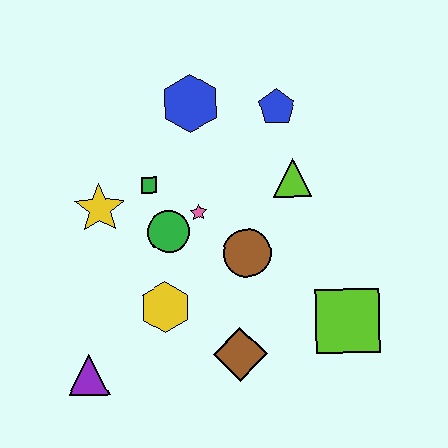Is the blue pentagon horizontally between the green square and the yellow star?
No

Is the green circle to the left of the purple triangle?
No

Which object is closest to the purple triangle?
The yellow hexagon is closest to the purple triangle.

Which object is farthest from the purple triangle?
The blue pentagon is farthest from the purple triangle.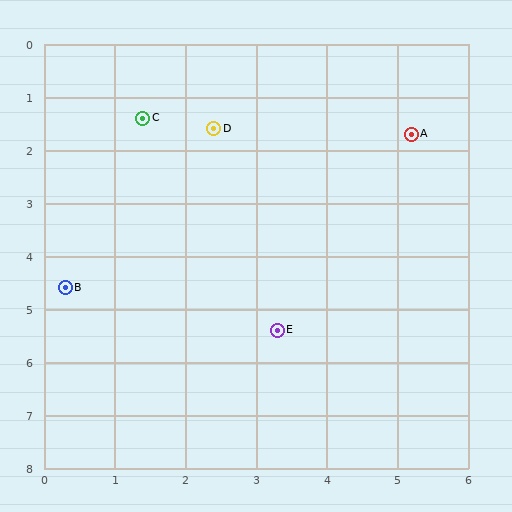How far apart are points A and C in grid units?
Points A and C are about 3.8 grid units apart.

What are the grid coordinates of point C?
Point C is at approximately (1.4, 1.4).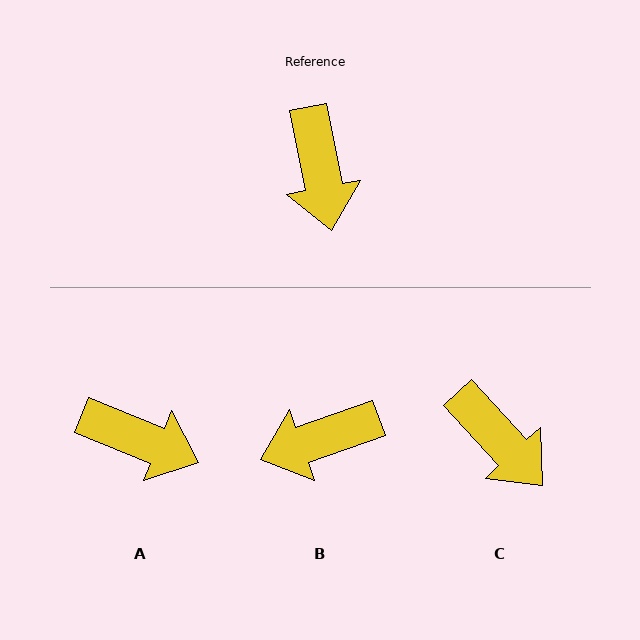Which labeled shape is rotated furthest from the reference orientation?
B, about 81 degrees away.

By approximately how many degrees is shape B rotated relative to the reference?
Approximately 81 degrees clockwise.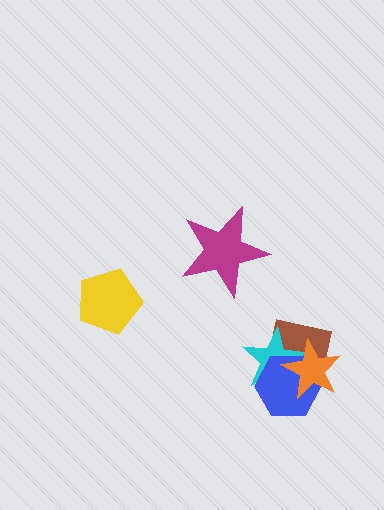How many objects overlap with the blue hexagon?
3 objects overlap with the blue hexagon.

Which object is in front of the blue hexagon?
The orange star is in front of the blue hexagon.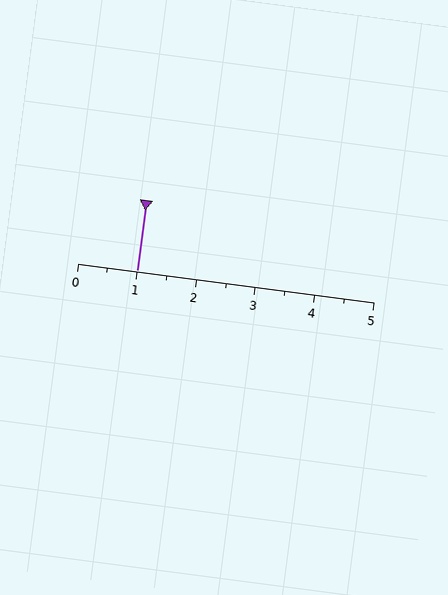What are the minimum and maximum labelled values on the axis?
The axis runs from 0 to 5.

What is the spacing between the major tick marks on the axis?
The major ticks are spaced 1 apart.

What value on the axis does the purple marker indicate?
The marker indicates approximately 1.